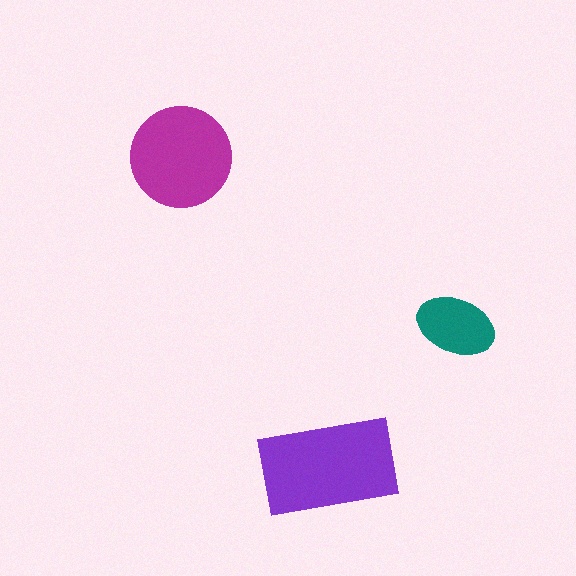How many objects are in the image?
There are 3 objects in the image.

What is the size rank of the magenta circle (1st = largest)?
2nd.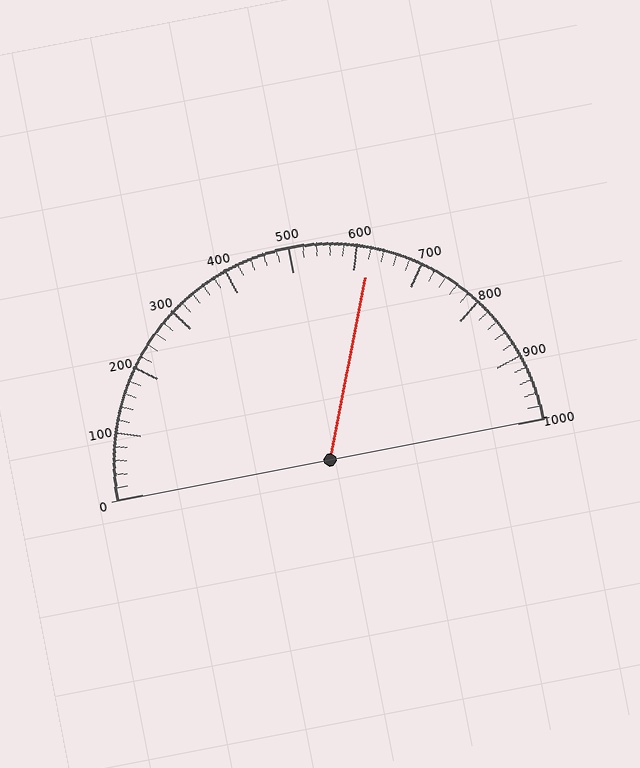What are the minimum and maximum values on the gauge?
The gauge ranges from 0 to 1000.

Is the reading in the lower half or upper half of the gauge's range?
The reading is in the upper half of the range (0 to 1000).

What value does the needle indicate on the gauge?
The needle indicates approximately 620.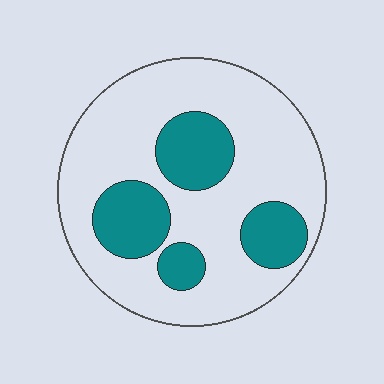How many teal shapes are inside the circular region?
4.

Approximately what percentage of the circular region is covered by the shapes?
Approximately 25%.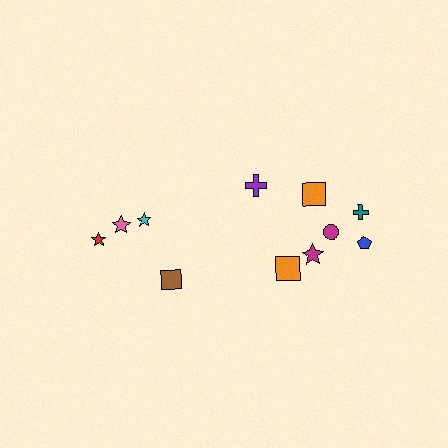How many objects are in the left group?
There are 4 objects.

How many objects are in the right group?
There are 7 objects.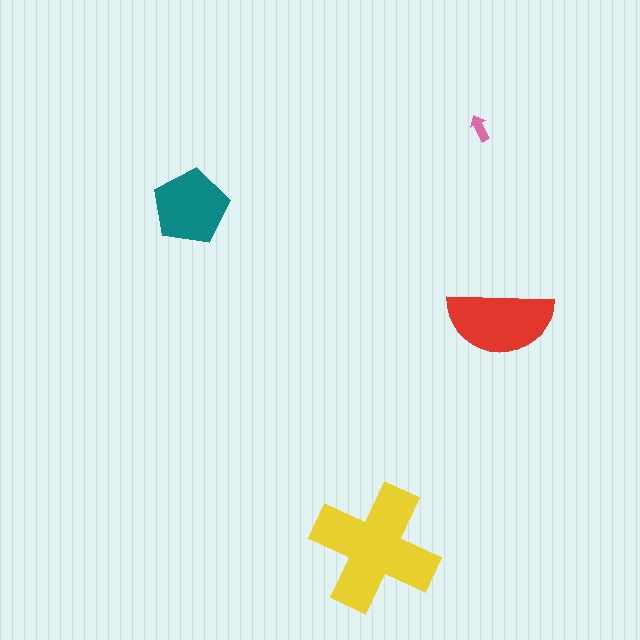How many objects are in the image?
There are 4 objects in the image.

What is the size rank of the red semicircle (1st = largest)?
2nd.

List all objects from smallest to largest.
The pink arrow, the teal pentagon, the red semicircle, the yellow cross.